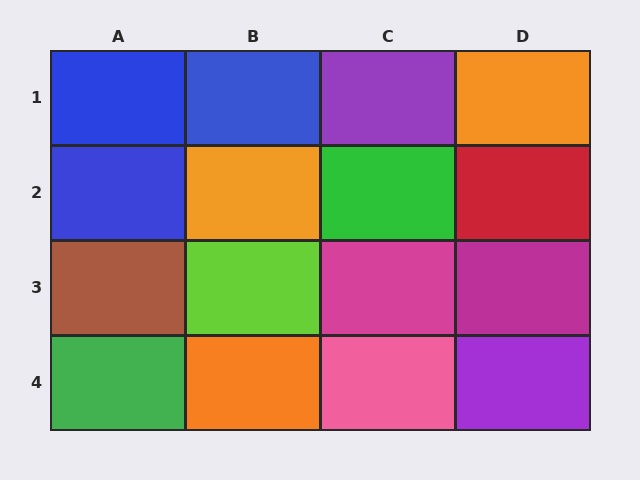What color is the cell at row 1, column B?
Blue.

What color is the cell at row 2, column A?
Blue.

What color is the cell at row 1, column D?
Orange.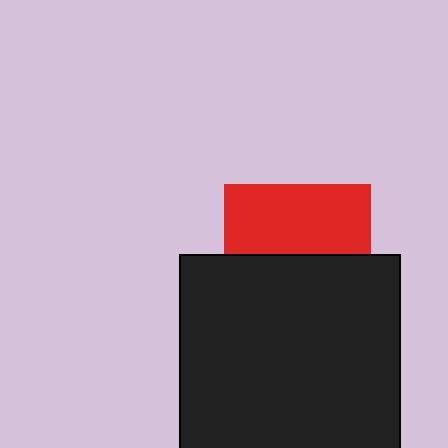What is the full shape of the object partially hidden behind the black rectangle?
The partially hidden object is a red square.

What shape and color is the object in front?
The object in front is a black rectangle.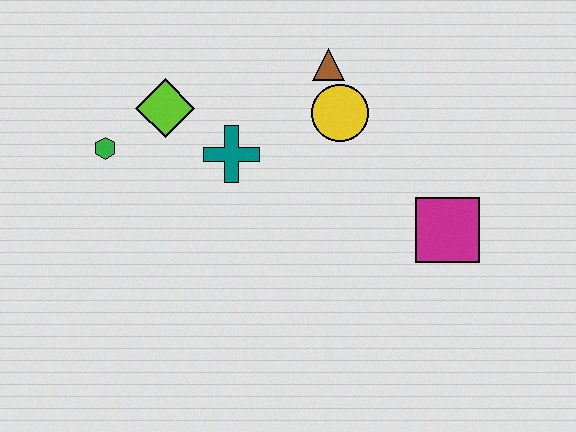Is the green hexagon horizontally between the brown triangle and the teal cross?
No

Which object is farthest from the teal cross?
The magenta square is farthest from the teal cross.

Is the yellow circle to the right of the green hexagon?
Yes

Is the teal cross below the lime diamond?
Yes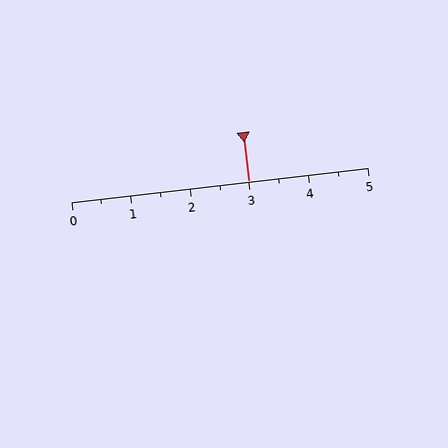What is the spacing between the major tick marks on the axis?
The major ticks are spaced 1 apart.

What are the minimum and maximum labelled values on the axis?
The axis runs from 0 to 5.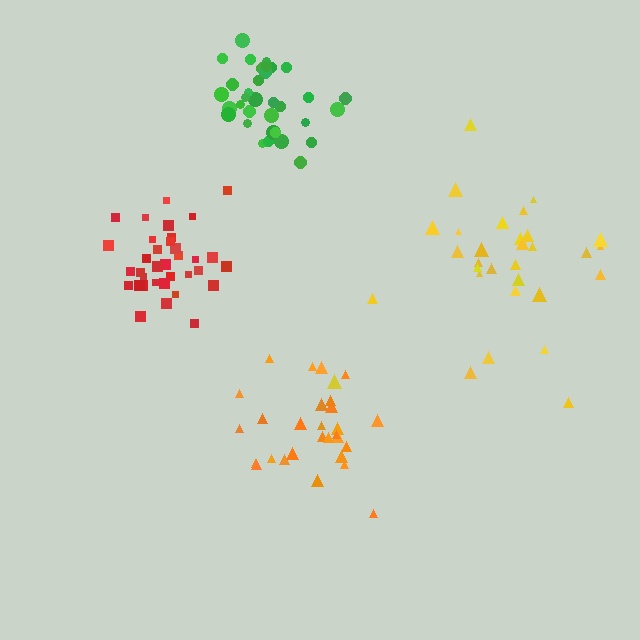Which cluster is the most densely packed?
Red.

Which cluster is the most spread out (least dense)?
Yellow.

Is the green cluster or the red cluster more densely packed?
Red.